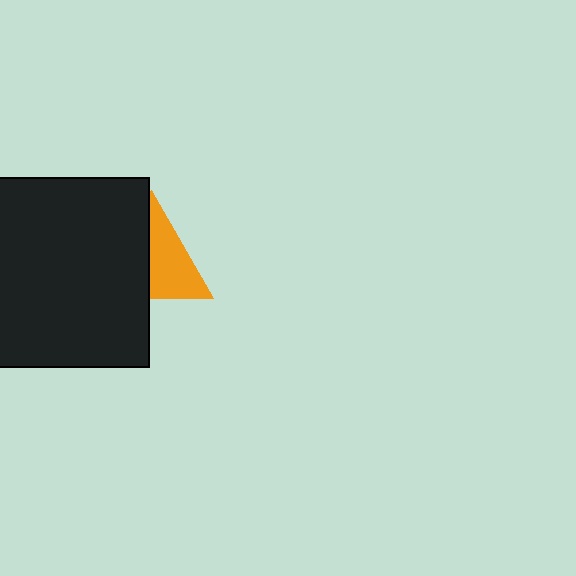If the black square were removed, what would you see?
You would see the complete orange triangle.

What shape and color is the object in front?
The object in front is a black square.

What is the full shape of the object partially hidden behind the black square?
The partially hidden object is an orange triangle.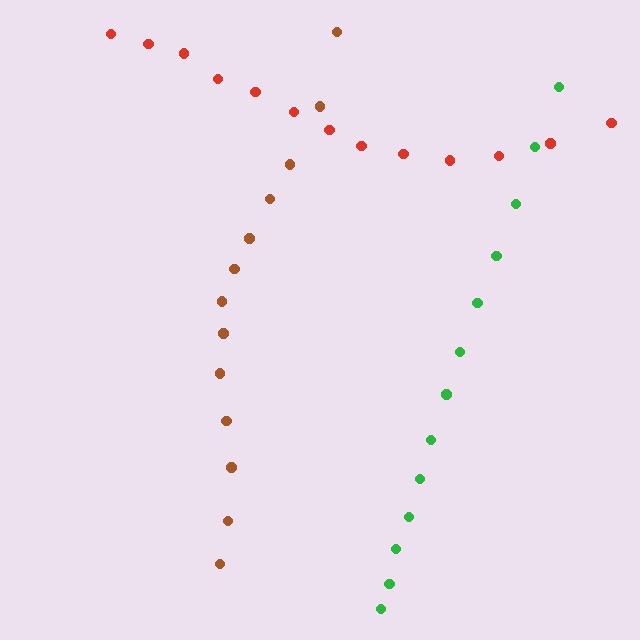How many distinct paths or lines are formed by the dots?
There are 3 distinct paths.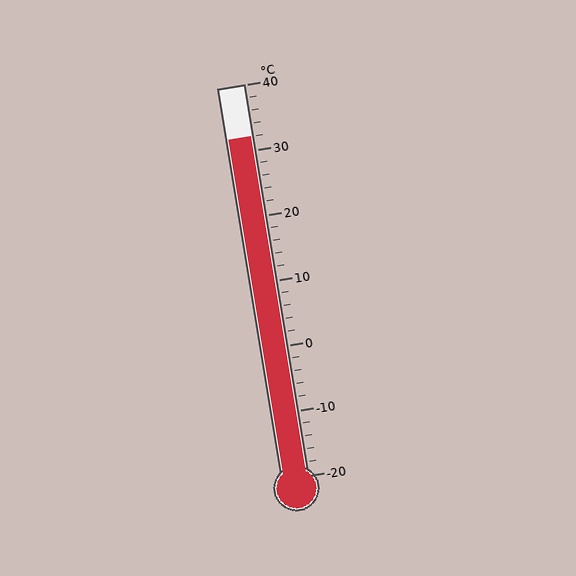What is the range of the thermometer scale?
The thermometer scale ranges from -20°C to 40°C.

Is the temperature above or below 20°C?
The temperature is above 20°C.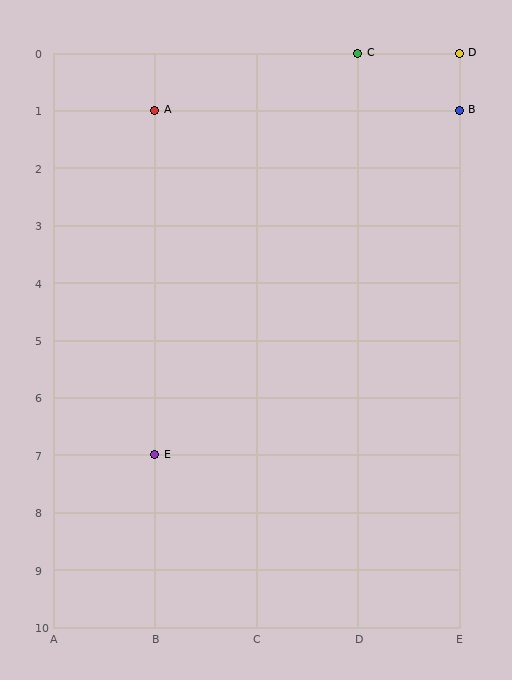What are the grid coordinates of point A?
Point A is at grid coordinates (B, 1).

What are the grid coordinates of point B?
Point B is at grid coordinates (E, 1).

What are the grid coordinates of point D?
Point D is at grid coordinates (E, 0).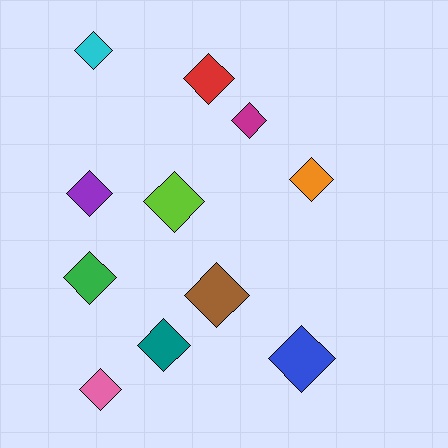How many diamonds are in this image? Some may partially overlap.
There are 11 diamonds.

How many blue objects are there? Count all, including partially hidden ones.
There is 1 blue object.